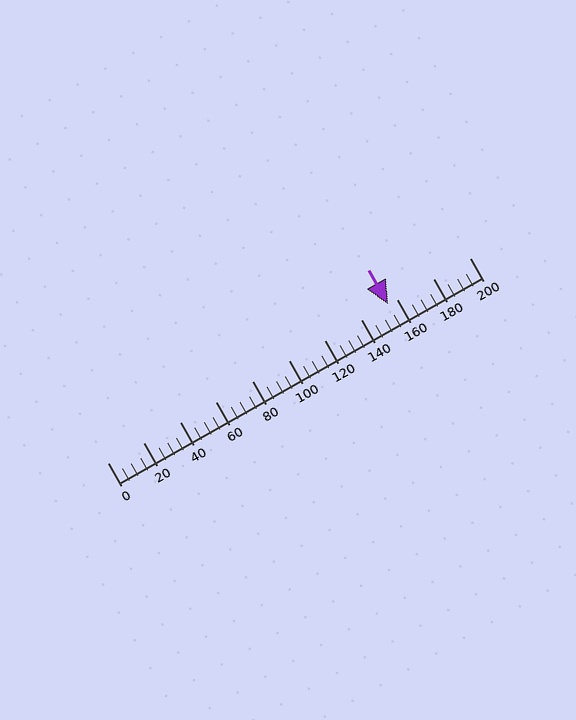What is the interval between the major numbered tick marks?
The major tick marks are spaced 20 units apart.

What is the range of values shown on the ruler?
The ruler shows values from 0 to 200.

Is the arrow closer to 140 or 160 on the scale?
The arrow is closer to 160.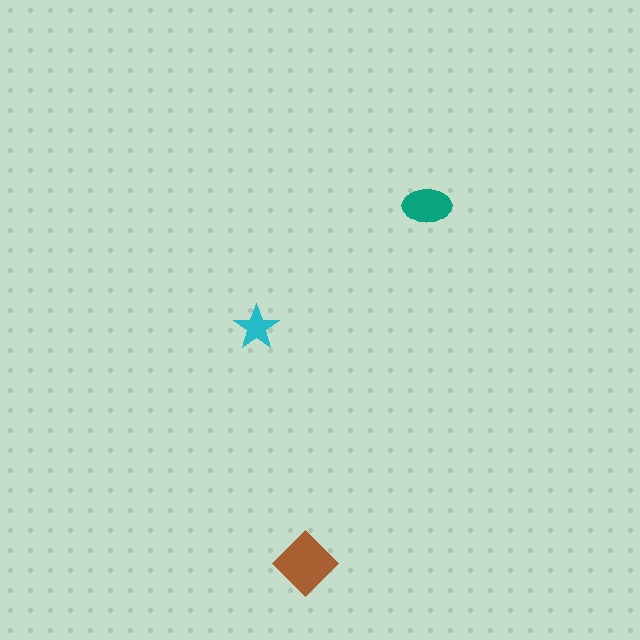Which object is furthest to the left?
The cyan star is leftmost.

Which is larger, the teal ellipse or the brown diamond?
The brown diamond.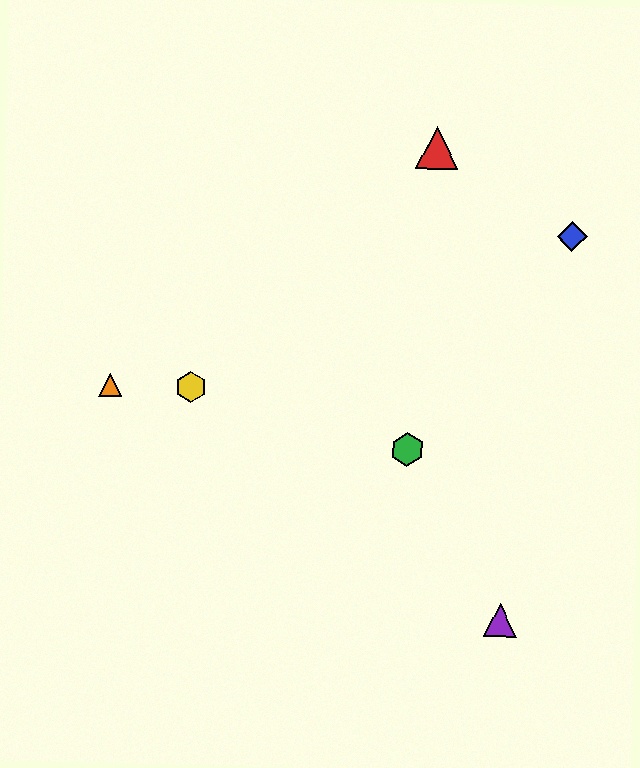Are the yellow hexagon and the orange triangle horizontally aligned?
Yes, both are at y≈387.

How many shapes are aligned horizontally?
2 shapes (the yellow hexagon, the orange triangle) are aligned horizontally.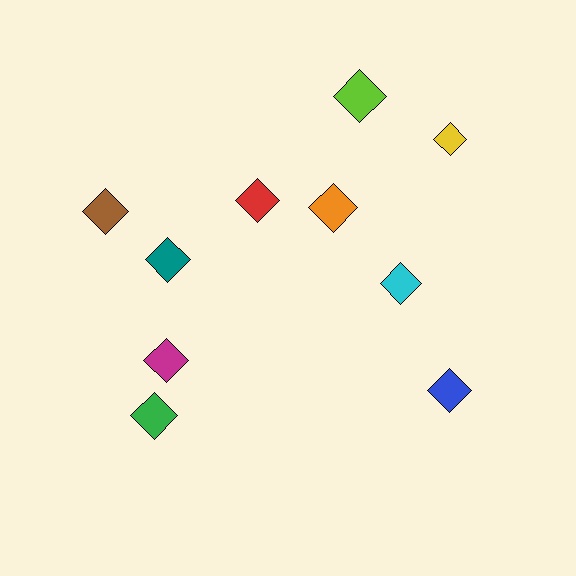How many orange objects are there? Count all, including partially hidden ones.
There is 1 orange object.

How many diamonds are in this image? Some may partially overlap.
There are 10 diamonds.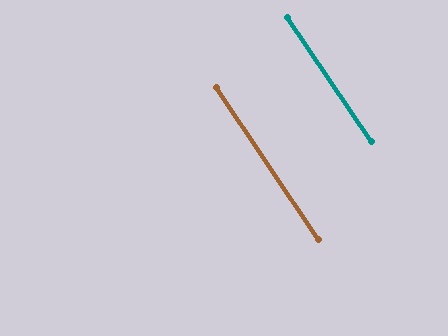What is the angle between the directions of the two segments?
Approximately 0 degrees.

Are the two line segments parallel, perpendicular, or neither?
Parallel — their directions differ by only 0.1°.